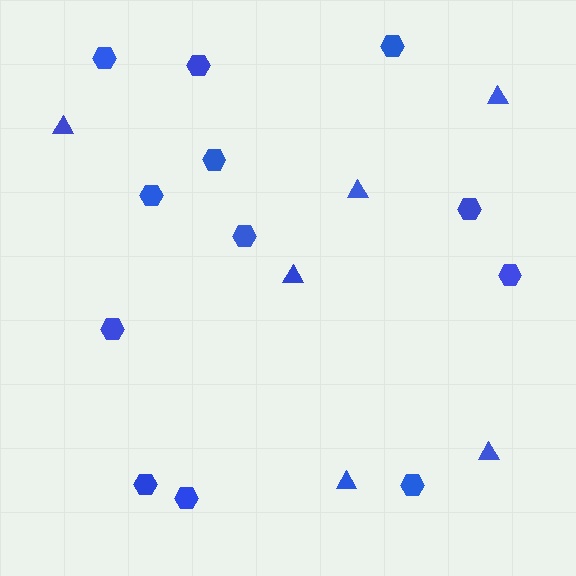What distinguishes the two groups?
There are 2 groups: one group of triangles (6) and one group of hexagons (12).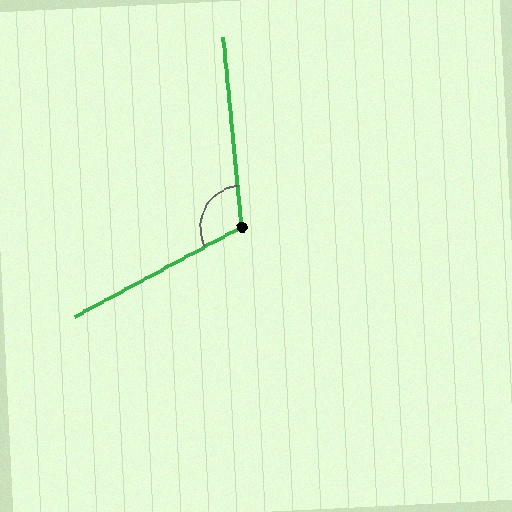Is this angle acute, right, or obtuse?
It is obtuse.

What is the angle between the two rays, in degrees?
Approximately 113 degrees.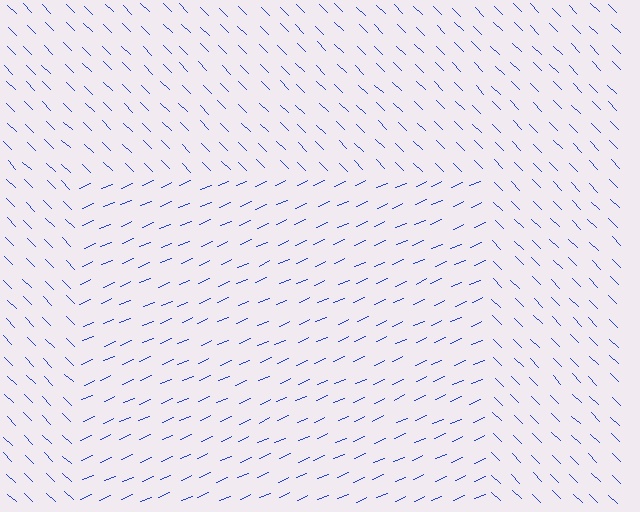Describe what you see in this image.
The image is filled with small blue line segments. A rectangle region in the image has lines oriented differently from the surrounding lines, creating a visible texture boundary.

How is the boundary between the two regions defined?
The boundary is defined purely by a change in line orientation (approximately 68 degrees difference). All lines are the same color and thickness.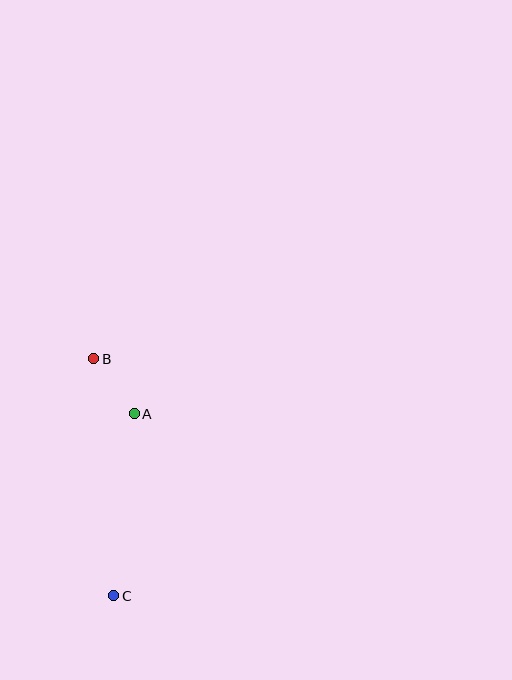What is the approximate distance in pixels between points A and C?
The distance between A and C is approximately 183 pixels.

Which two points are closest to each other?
Points A and B are closest to each other.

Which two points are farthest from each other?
Points B and C are farthest from each other.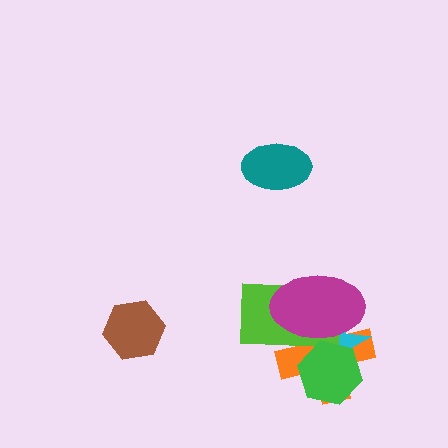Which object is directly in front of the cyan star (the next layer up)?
The lime rectangle is directly in front of the cyan star.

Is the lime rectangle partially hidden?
Yes, it is partially covered by another shape.